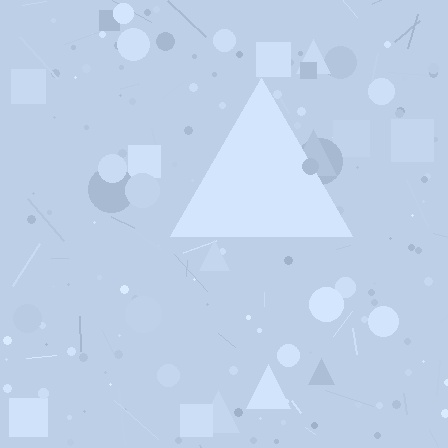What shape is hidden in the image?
A triangle is hidden in the image.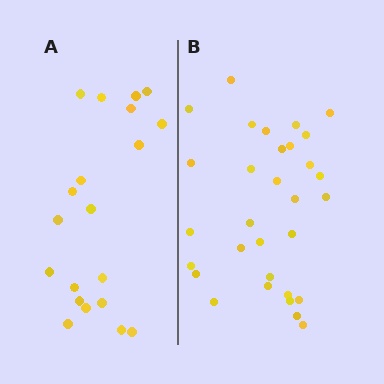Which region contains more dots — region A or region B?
Region B (the right region) has more dots.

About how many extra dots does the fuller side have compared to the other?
Region B has roughly 12 or so more dots than region A.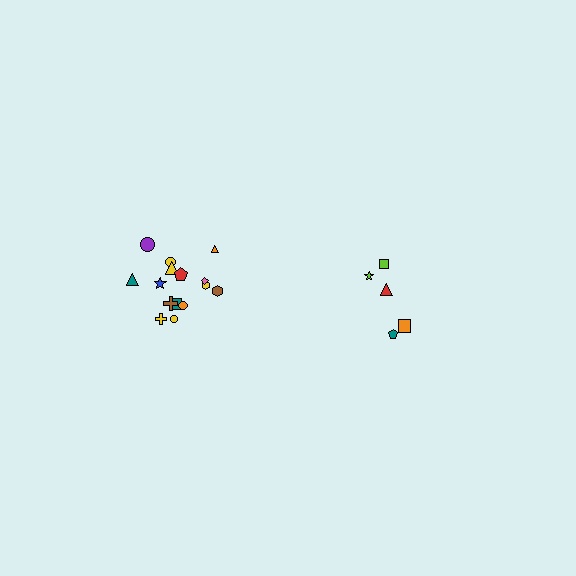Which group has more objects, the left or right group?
The left group.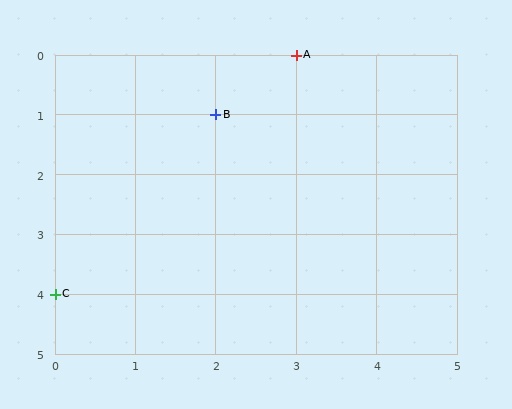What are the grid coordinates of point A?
Point A is at grid coordinates (3, 0).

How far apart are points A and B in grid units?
Points A and B are 1 column and 1 row apart (about 1.4 grid units diagonally).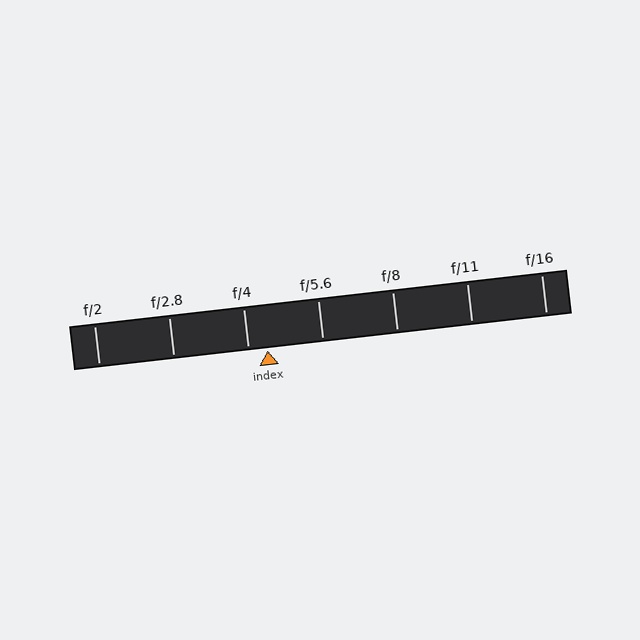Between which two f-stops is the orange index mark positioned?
The index mark is between f/4 and f/5.6.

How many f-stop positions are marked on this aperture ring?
There are 7 f-stop positions marked.